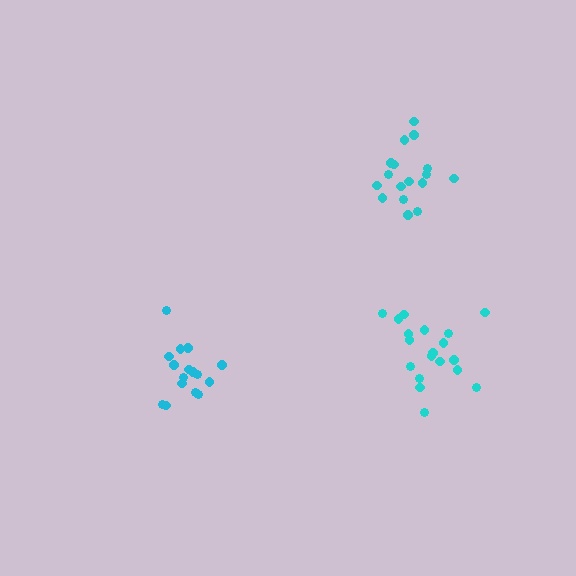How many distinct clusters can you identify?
There are 3 distinct clusters.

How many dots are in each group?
Group 1: 17 dots, Group 2: 19 dots, Group 3: 16 dots (52 total).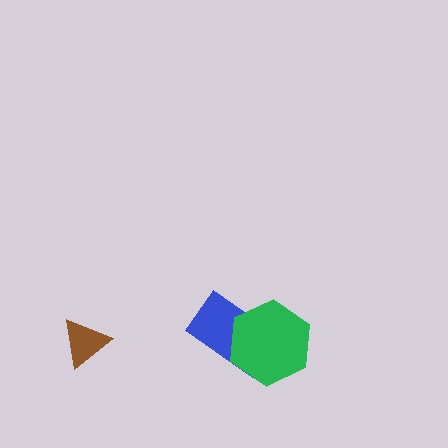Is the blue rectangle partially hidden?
Yes, it is partially covered by another shape.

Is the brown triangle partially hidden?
No, no other shape covers it.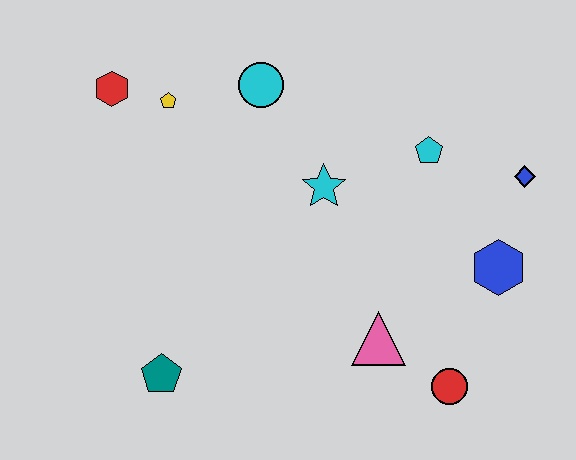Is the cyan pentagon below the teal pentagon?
No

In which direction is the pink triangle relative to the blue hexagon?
The pink triangle is to the left of the blue hexagon.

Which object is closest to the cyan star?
The cyan pentagon is closest to the cyan star.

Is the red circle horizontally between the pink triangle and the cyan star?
No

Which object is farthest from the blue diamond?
The red hexagon is farthest from the blue diamond.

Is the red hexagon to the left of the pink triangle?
Yes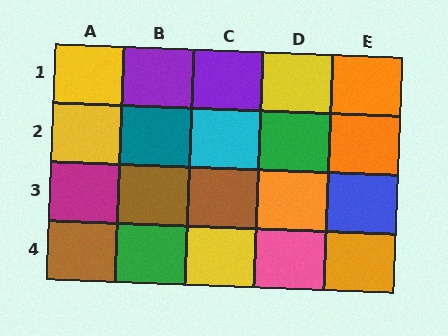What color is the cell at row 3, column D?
Orange.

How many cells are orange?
4 cells are orange.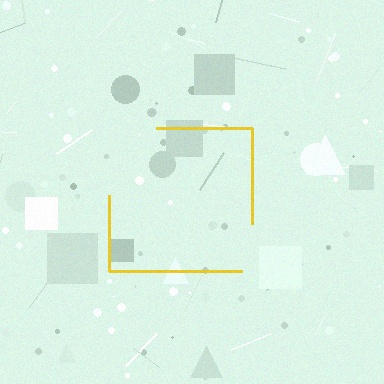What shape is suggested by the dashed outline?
The dashed outline suggests a square.